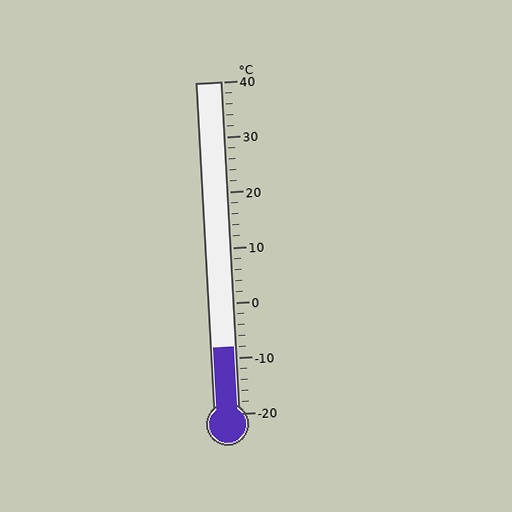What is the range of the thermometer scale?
The thermometer scale ranges from -20°C to 40°C.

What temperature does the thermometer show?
The thermometer shows approximately -8°C.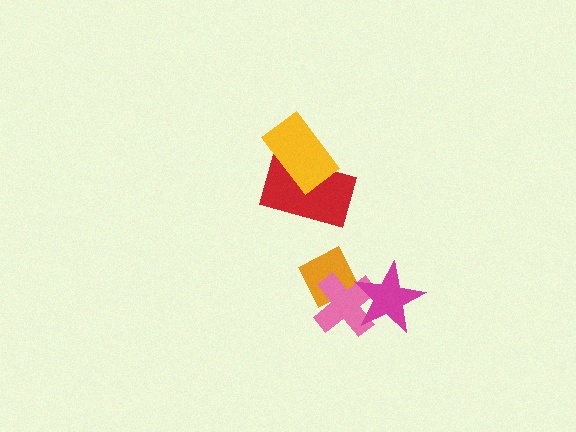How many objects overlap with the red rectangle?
1 object overlaps with the red rectangle.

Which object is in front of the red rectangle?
The yellow rectangle is in front of the red rectangle.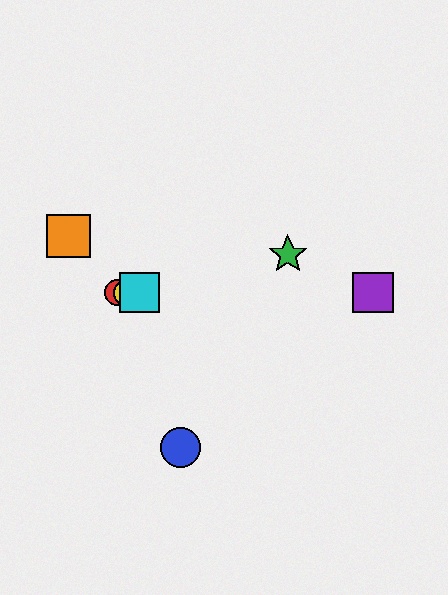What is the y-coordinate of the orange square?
The orange square is at y≈236.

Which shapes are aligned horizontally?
The red circle, the yellow circle, the purple square, the cyan square are aligned horizontally.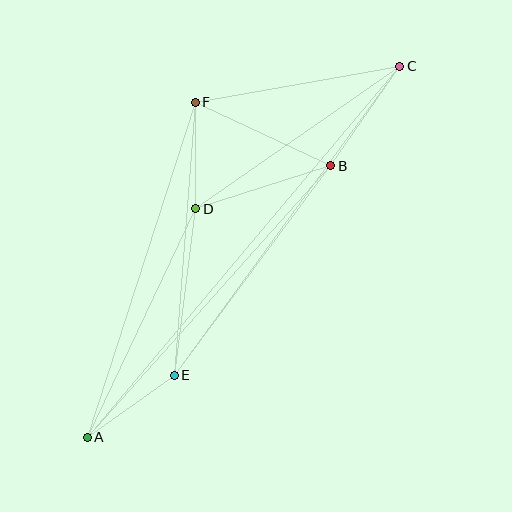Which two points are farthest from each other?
Points A and C are farthest from each other.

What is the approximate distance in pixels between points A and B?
The distance between A and B is approximately 365 pixels.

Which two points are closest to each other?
Points D and F are closest to each other.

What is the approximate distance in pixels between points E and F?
The distance between E and F is approximately 273 pixels.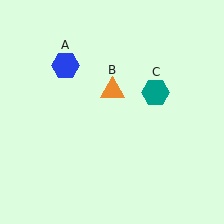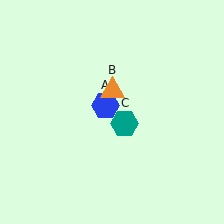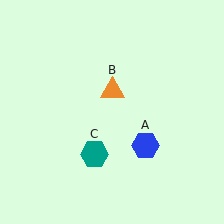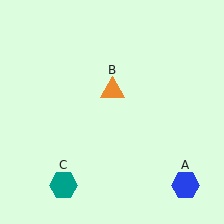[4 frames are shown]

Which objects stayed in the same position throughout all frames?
Orange triangle (object B) remained stationary.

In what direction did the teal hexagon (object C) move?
The teal hexagon (object C) moved down and to the left.